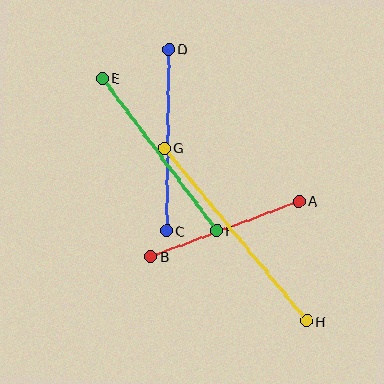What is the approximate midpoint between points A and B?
The midpoint is at approximately (225, 229) pixels.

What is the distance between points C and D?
The distance is approximately 182 pixels.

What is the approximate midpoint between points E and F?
The midpoint is at approximately (160, 154) pixels.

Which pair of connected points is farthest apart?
Points G and H are farthest apart.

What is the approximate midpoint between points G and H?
The midpoint is at approximately (235, 235) pixels.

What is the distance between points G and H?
The distance is approximately 224 pixels.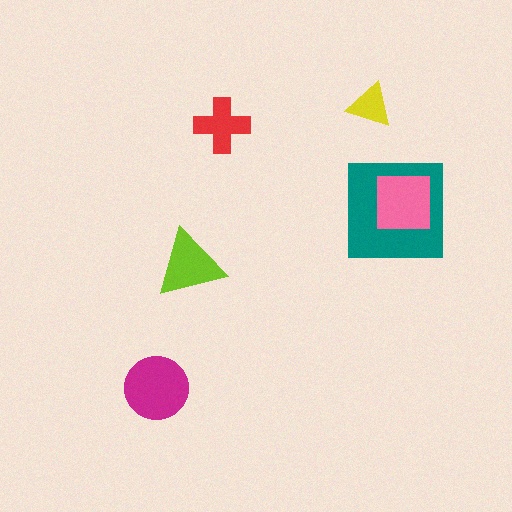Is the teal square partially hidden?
Yes, it is partially covered by another shape.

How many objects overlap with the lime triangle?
0 objects overlap with the lime triangle.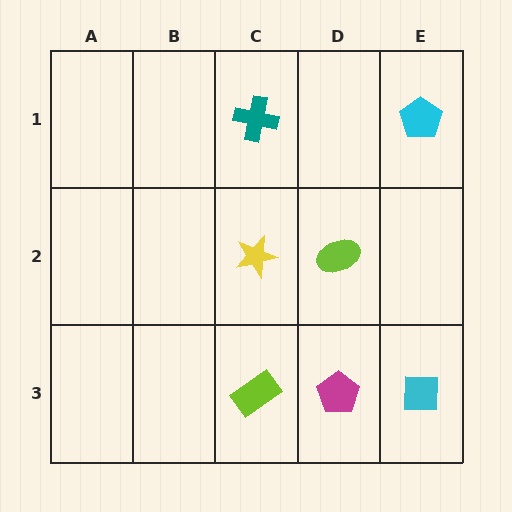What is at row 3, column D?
A magenta pentagon.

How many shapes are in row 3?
3 shapes.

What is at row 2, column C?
A yellow star.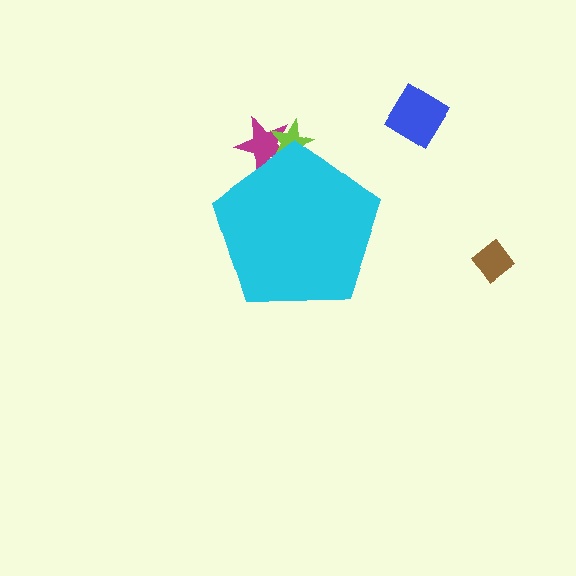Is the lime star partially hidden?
Yes, the lime star is partially hidden behind the cyan pentagon.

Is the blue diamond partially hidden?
No, the blue diamond is fully visible.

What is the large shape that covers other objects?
A cyan pentagon.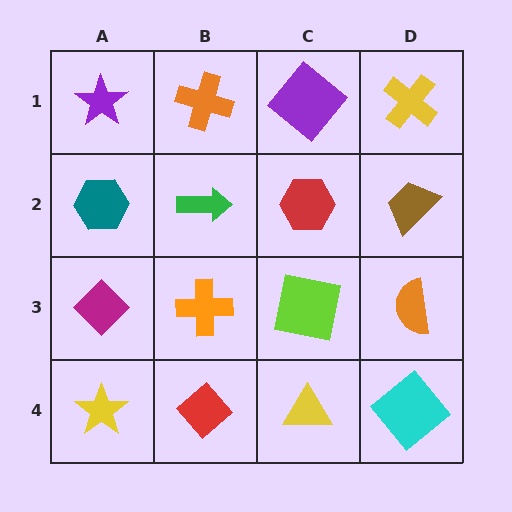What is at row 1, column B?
An orange cross.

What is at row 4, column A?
A yellow star.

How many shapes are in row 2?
4 shapes.